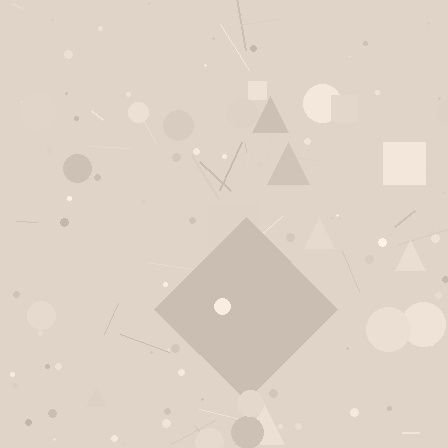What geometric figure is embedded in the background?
A diamond is embedded in the background.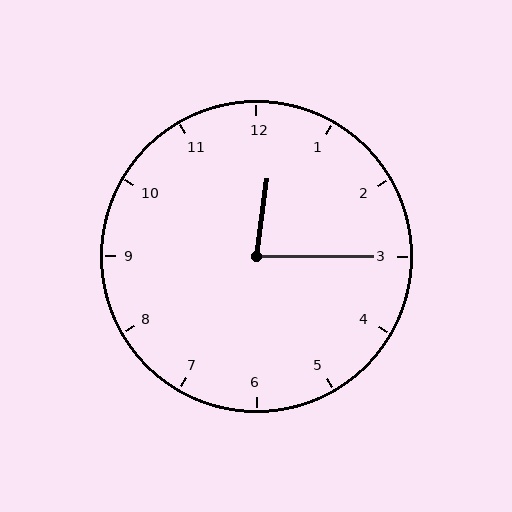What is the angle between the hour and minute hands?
Approximately 82 degrees.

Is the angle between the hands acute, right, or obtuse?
It is acute.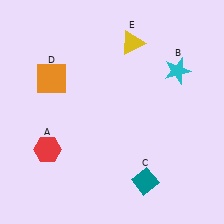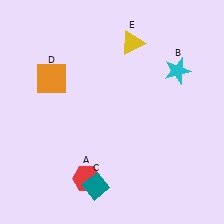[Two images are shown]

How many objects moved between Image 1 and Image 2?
2 objects moved between the two images.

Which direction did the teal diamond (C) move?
The teal diamond (C) moved left.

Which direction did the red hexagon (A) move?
The red hexagon (A) moved right.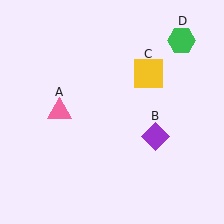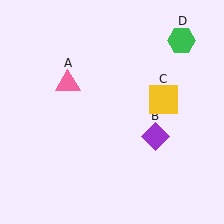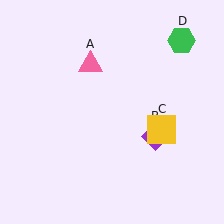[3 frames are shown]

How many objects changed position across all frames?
2 objects changed position: pink triangle (object A), yellow square (object C).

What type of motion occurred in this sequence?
The pink triangle (object A), yellow square (object C) rotated clockwise around the center of the scene.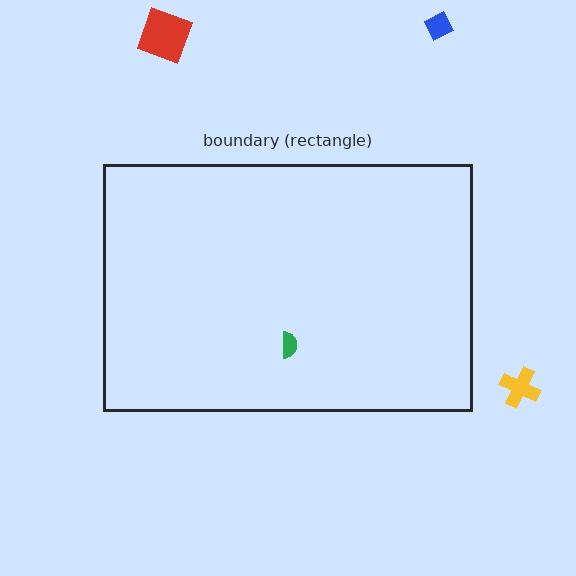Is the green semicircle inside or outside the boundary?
Inside.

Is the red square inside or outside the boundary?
Outside.